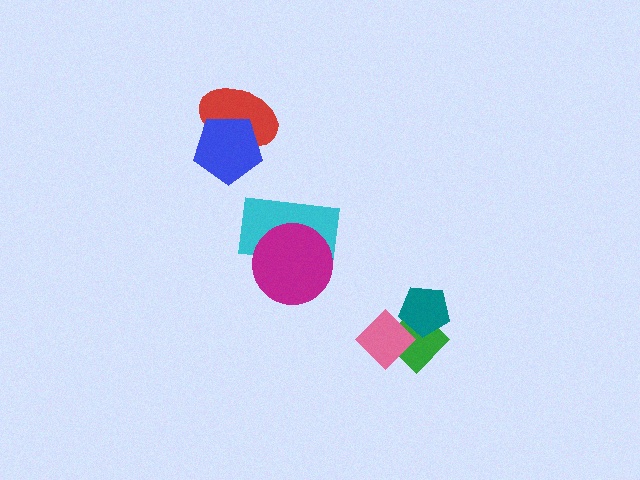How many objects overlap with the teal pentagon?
2 objects overlap with the teal pentagon.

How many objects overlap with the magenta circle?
1 object overlaps with the magenta circle.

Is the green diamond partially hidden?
Yes, it is partially covered by another shape.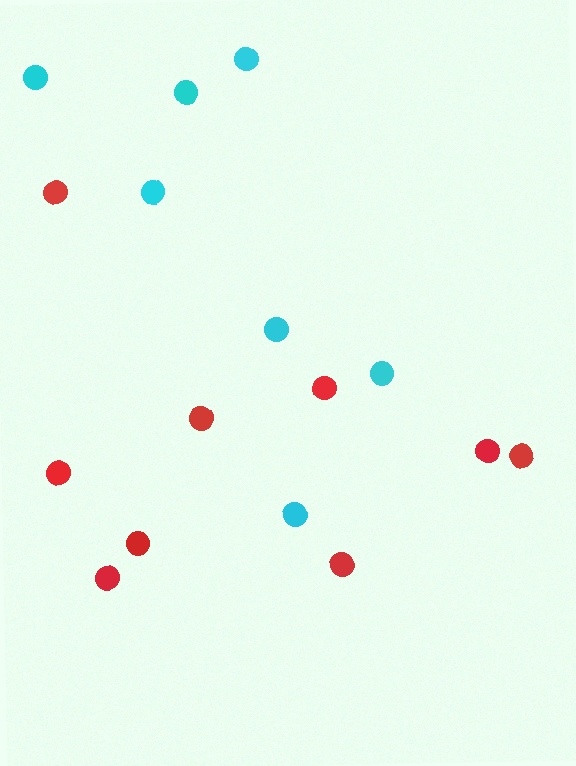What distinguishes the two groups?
There are 2 groups: one group of red circles (9) and one group of cyan circles (7).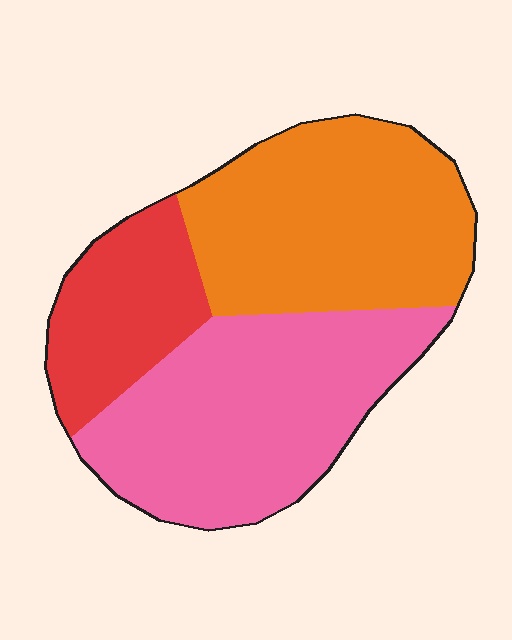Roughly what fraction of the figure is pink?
Pink takes up between a quarter and a half of the figure.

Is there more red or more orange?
Orange.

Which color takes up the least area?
Red, at roughly 20%.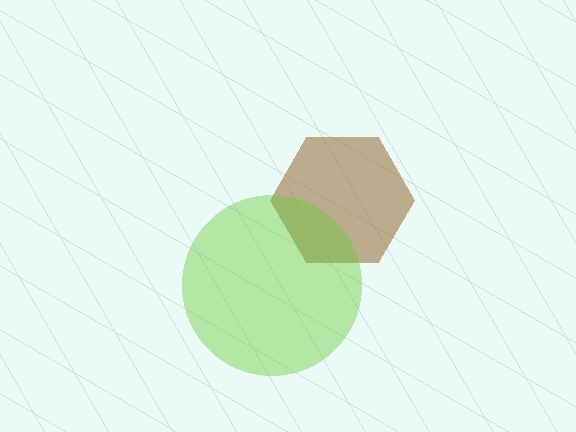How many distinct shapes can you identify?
There are 2 distinct shapes: a brown hexagon, a lime circle.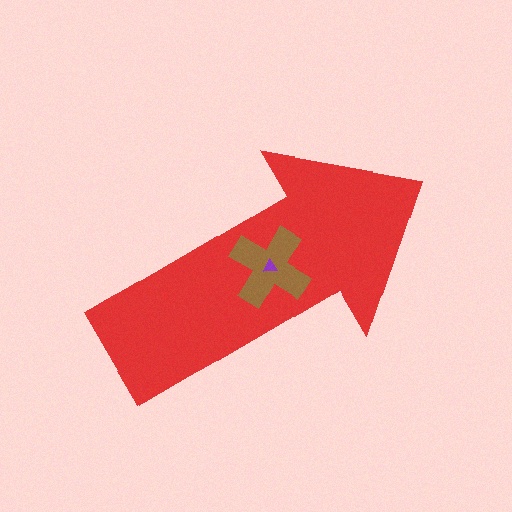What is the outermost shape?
The red arrow.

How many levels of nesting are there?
3.